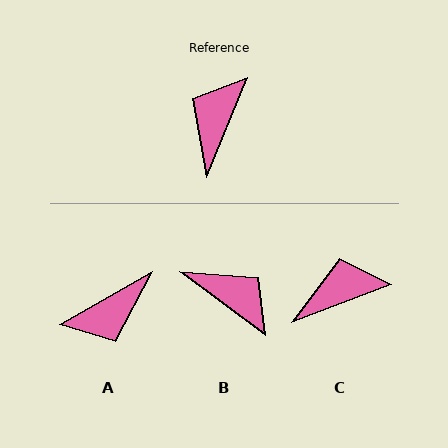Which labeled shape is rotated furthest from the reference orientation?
A, about 142 degrees away.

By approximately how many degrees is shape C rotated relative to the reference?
Approximately 47 degrees clockwise.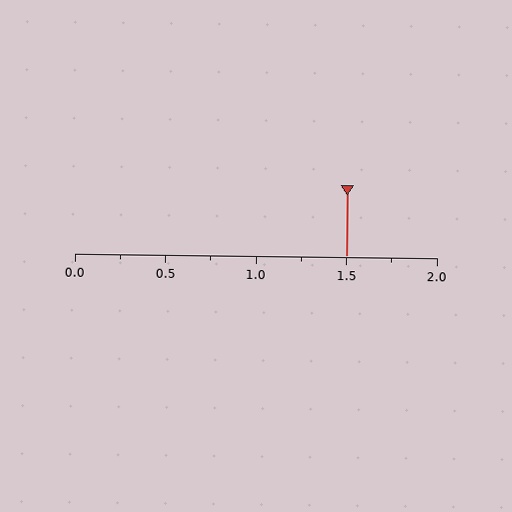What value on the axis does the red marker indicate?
The marker indicates approximately 1.5.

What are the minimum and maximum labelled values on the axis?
The axis runs from 0.0 to 2.0.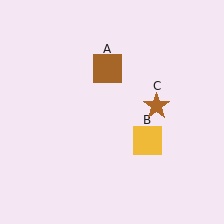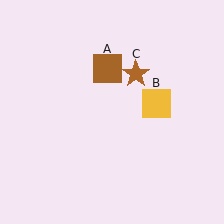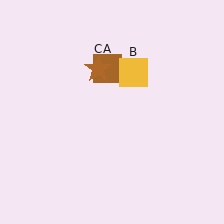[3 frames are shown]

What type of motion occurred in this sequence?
The yellow square (object B), brown star (object C) rotated counterclockwise around the center of the scene.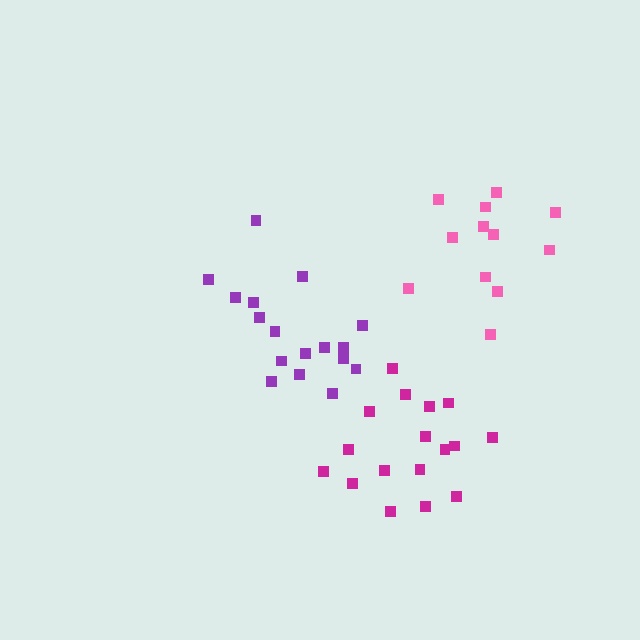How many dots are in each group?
Group 1: 17 dots, Group 2: 17 dots, Group 3: 12 dots (46 total).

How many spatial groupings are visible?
There are 3 spatial groupings.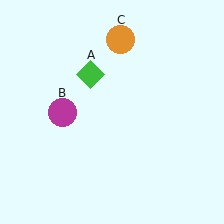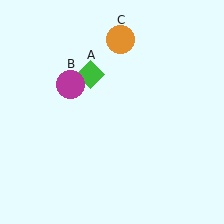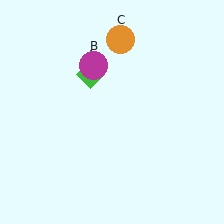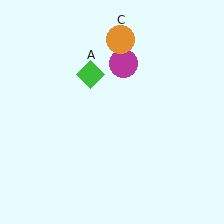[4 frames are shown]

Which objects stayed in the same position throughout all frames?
Green diamond (object A) and orange circle (object C) remained stationary.